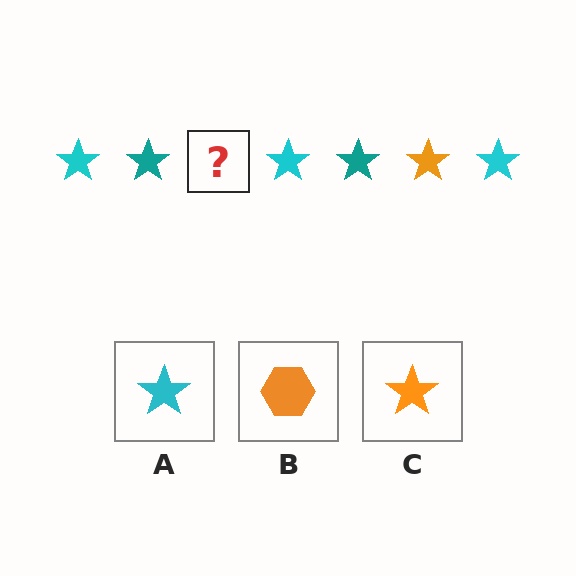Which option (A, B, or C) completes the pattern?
C.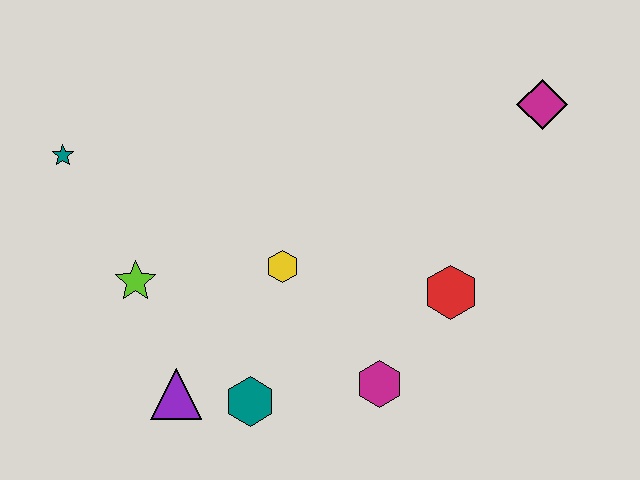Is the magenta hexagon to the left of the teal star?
No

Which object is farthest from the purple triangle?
The magenta diamond is farthest from the purple triangle.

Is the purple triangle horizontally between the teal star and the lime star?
No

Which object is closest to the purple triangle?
The teal hexagon is closest to the purple triangle.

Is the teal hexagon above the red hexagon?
No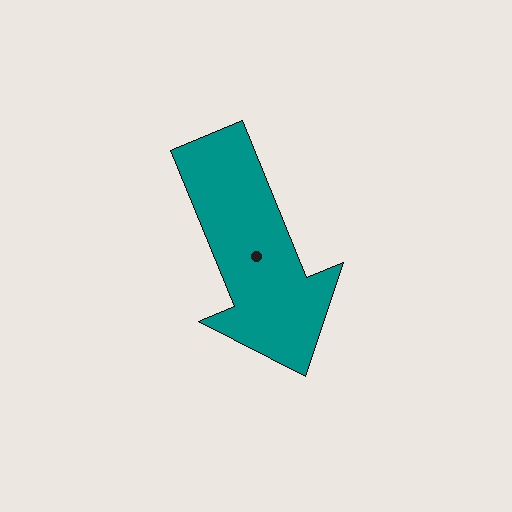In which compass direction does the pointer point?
South.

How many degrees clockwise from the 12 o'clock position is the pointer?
Approximately 158 degrees.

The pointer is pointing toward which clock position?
Roughly 5 o'clock.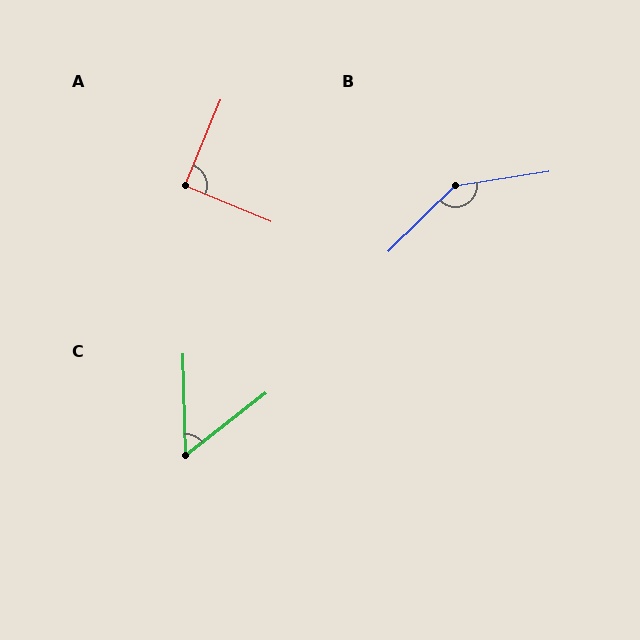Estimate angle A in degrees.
Approximately 90 degrees.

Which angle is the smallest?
C, at approximately 54 degrees.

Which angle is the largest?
B, at approximately 144 degrees.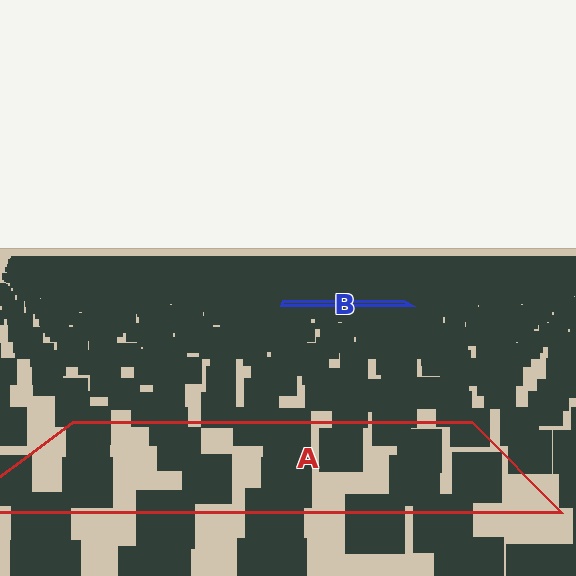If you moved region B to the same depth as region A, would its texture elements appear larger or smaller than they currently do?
They would appear larger. At a closer depth, the same texture elements are projected at a bigger on-screen size.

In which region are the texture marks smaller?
The texture marks are smaller in region B, because it is farther away.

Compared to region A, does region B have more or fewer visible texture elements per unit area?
Region B has more texture elements per unit area — they are packed more densely because it is farther away.